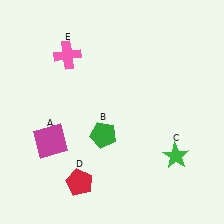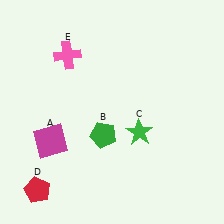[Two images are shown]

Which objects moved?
The objects that moved are: the green star (C), the red pentagon (D).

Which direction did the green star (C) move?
The green star (C) moved left.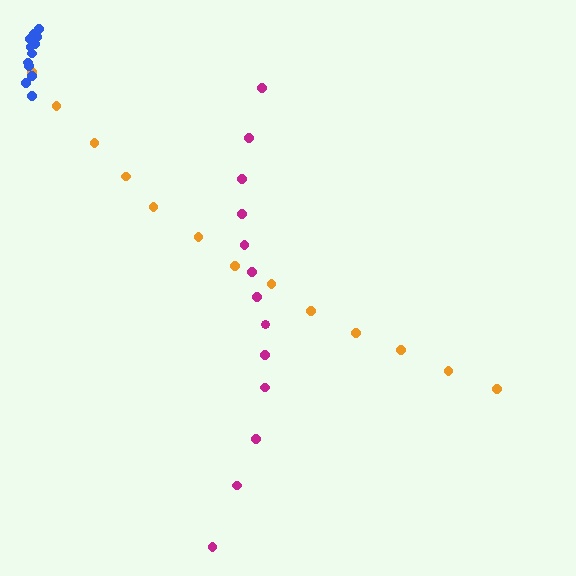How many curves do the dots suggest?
There are 3 distinct paths.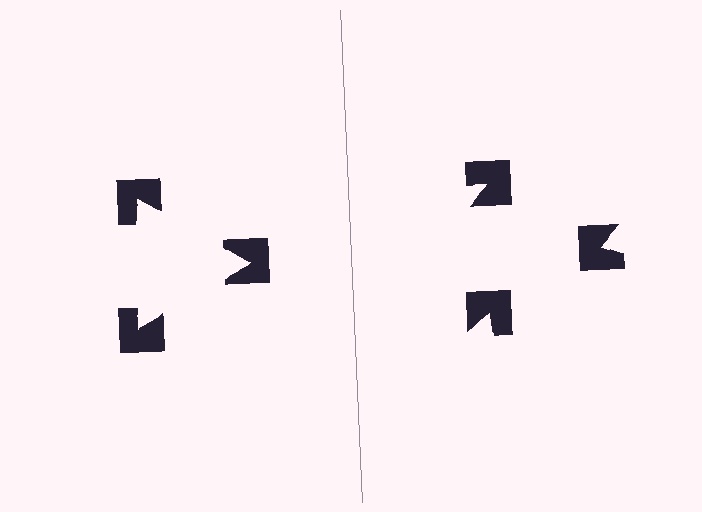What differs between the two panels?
The notched squares are positioned identically on both sides; only the wedge orientations differ. On the left they align to a triangle; on the right they are misaligned.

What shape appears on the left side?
An illusory triangle.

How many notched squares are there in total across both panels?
6 — 3 on each side.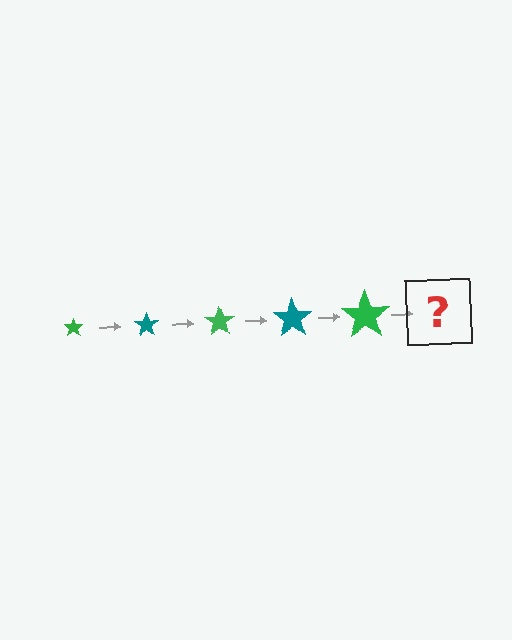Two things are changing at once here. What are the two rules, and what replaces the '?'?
The two rules are that the star grows larger each step and the color cycles through green and teal. The '?' should be a teal star, larger than the previous one.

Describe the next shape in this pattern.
It should be a teal star, larger than the previous one.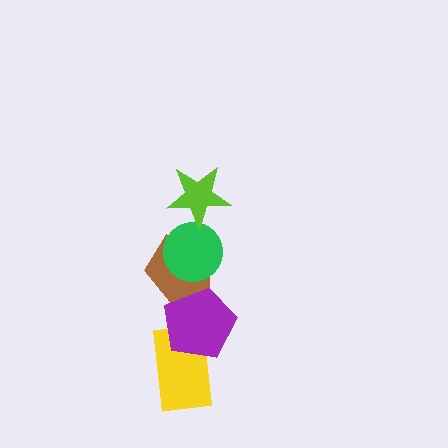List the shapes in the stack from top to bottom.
From top to bottom: the lime star, the green circle, the brown pentagon, the purple pentagon, the yellow rectangle.